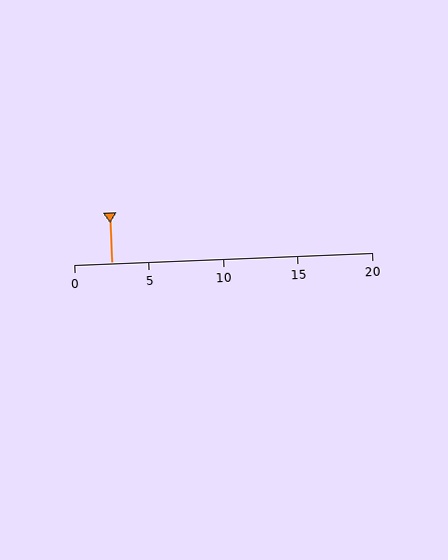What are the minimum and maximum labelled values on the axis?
The axis runs from 0 to 20.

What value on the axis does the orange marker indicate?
The marker indicates approximately 2.5.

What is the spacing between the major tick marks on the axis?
The major ticks are spaced 5 apart.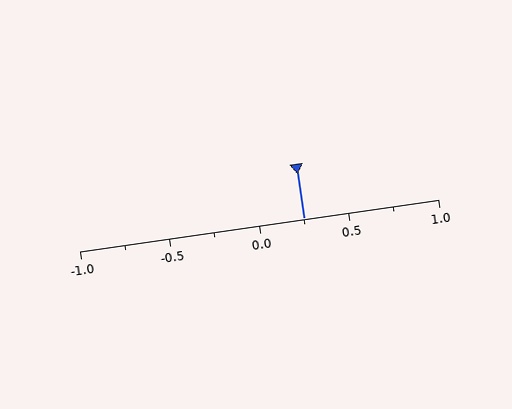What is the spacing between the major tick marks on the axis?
The major ticks are spaced 0.5 apart.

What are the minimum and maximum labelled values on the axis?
The axis runs from -1.0 to 1.0.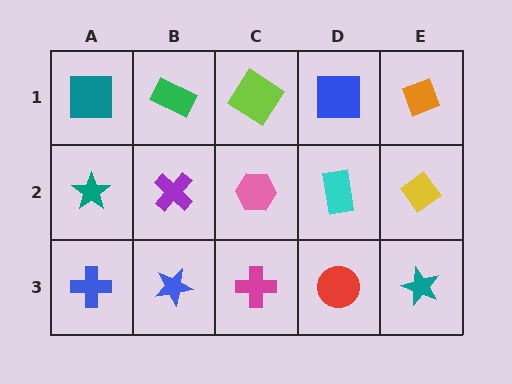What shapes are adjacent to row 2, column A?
A teal square (row 1, column A), a blue cross (row 3, column A), a purple cross (row 2, column B).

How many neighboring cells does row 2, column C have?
4.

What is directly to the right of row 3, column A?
A blue star.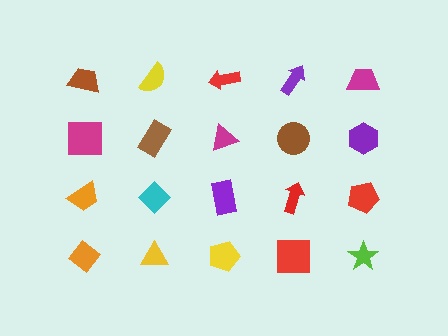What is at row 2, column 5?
A purple hexagon.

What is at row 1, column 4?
A purple arrow.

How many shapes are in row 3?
5 shapes.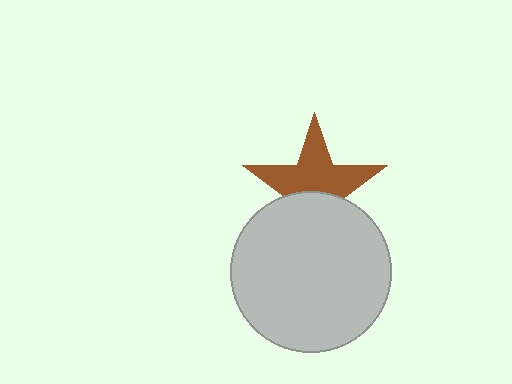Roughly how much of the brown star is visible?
About half of it is visible (roughly 59%).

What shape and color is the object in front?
The object in front is a light gray circle.